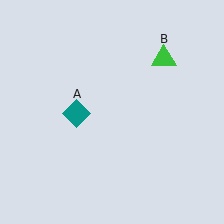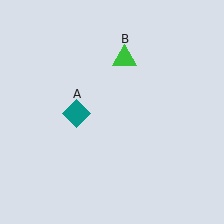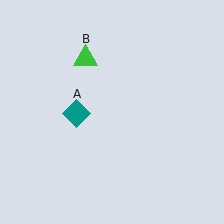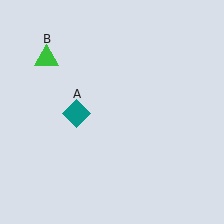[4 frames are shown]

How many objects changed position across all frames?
1 object changed position: green triangle (object B).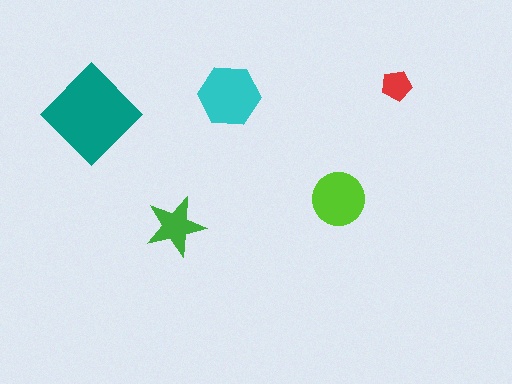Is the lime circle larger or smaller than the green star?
Larger.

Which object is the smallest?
The red pentagon.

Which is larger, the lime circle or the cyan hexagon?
The cyan hexagon.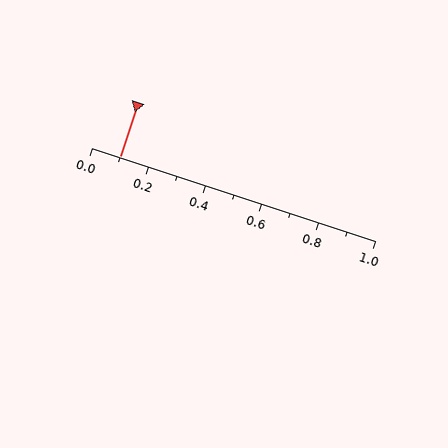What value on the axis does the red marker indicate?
The marker indicates approximately 0.1.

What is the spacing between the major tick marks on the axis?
The major ticks are spaced 0.2 apart.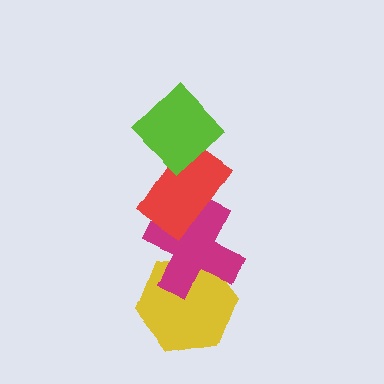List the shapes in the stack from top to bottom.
From top to bottom: the lime diamond, the red rectangle, the magenta cross, the yellow hexagon.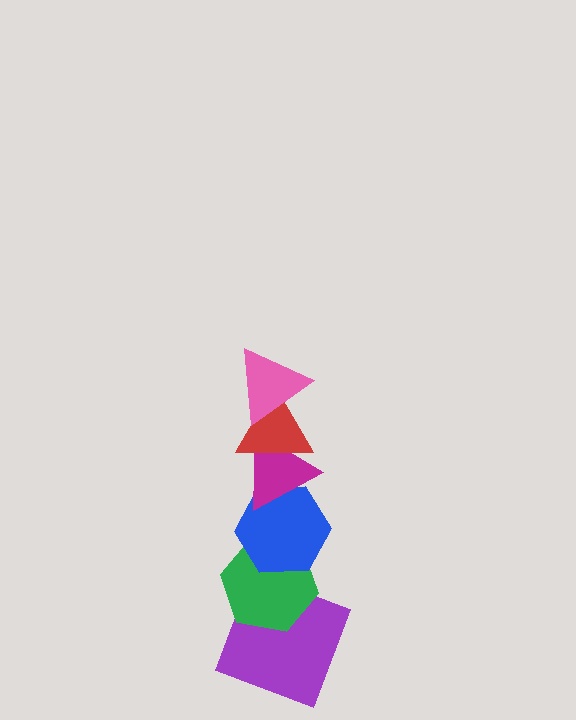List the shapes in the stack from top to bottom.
From top to bottom: the pink triangle, the red triangle, the magenta triangle, the blue hexagon, the green hexagon, the purple square.